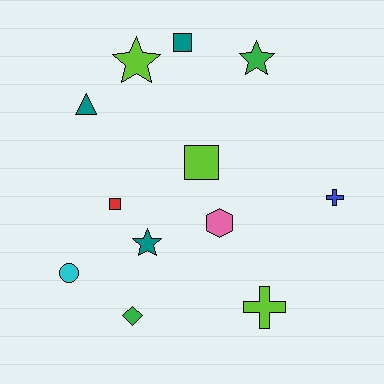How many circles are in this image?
There is 1 circle.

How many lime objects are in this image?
There are 3 lime objects.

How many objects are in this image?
There are 12 objects.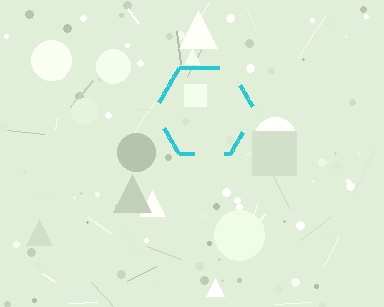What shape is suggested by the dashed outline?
The dashed outline suggests a hexagon.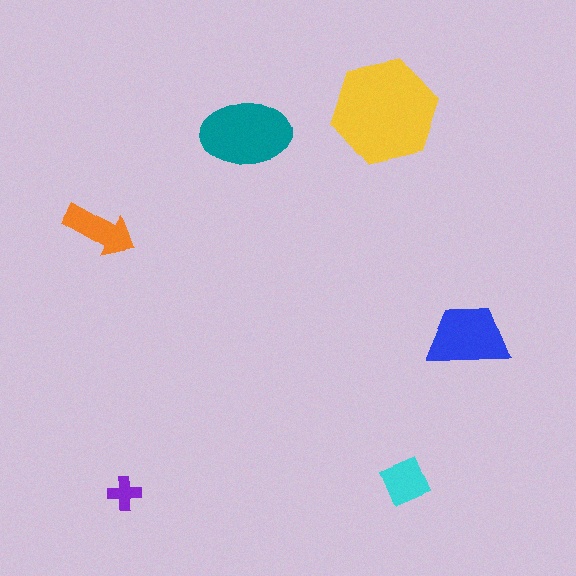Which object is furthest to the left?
The orange arrow is leftmost.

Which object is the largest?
The yellow hexagon.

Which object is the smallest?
The purple cross.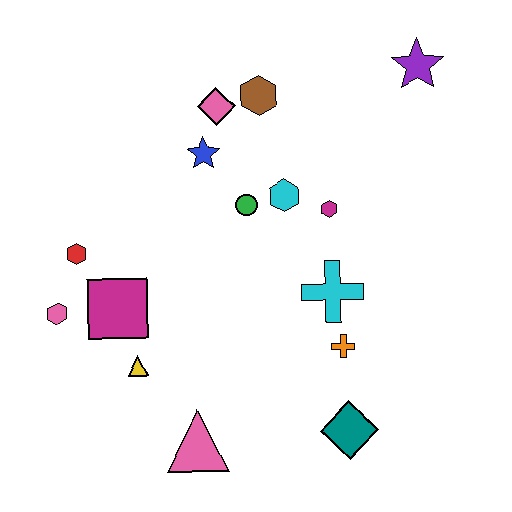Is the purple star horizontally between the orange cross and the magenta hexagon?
No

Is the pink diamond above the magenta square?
Yes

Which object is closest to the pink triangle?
The yellow triangle is closest to the pink triangle.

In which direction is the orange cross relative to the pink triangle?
The orange cross is to the right of the pink triangle.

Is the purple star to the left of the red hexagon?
No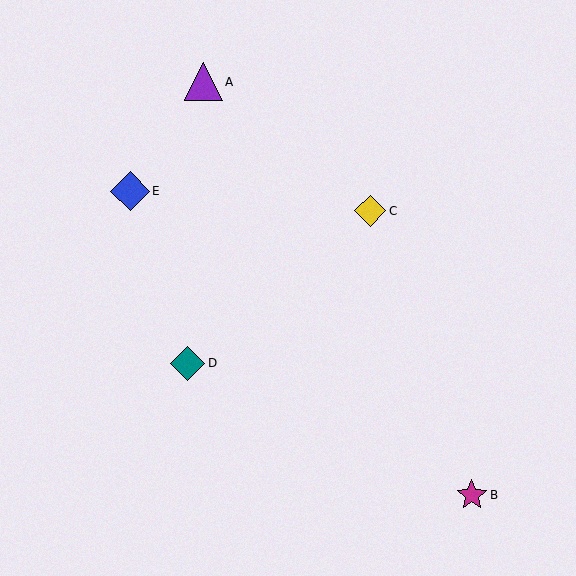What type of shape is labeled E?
Shape E is a blue diamond.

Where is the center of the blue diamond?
The center of the blue diamond is at (130, 191).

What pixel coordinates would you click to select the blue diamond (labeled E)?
Click at (130, 191) to select the blue diamond E.